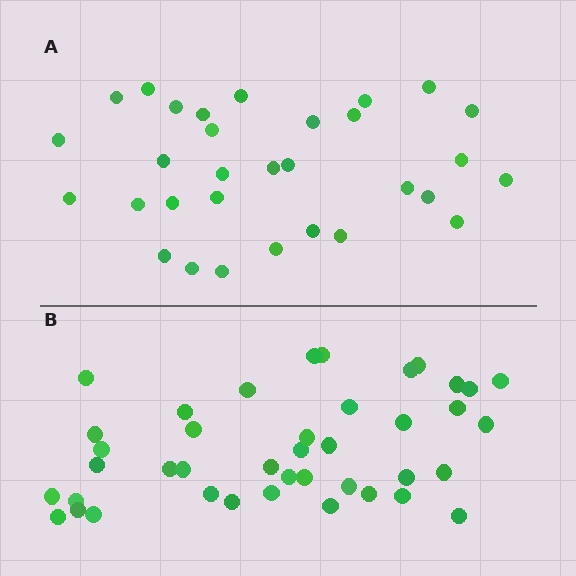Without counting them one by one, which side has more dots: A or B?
Region B (the bottom region) has more dots.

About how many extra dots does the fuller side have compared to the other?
Region B has roughly 10 or so more dots than region A.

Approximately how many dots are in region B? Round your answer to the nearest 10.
About 40 dots. (The exact count is 41, which rounds to 40.)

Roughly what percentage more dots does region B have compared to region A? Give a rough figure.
About 30% more.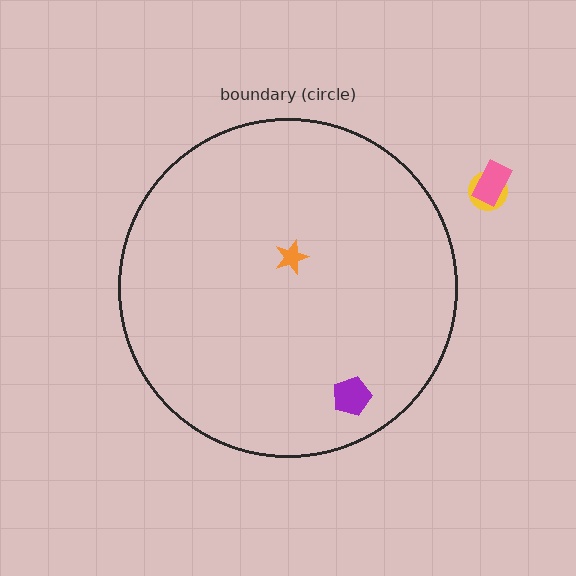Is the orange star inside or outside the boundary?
Inside.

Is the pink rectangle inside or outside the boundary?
Outside.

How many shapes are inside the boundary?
2 inside, 2 outside.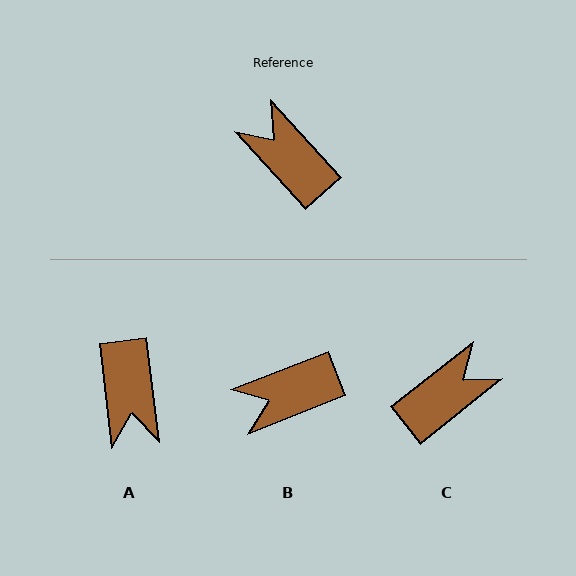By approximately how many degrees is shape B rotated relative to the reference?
Approximately 69 degrees counter-clockwise.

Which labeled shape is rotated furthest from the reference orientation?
A, about 145 degrees away.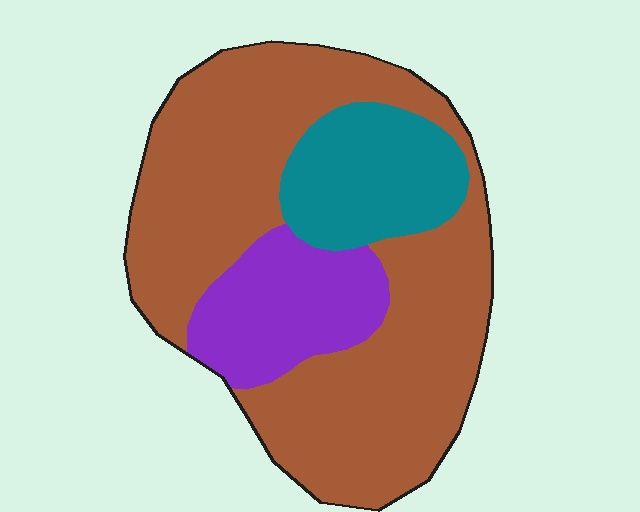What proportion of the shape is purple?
Purple takes up about one sixth (1/6) of the shape.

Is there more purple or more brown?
Brown.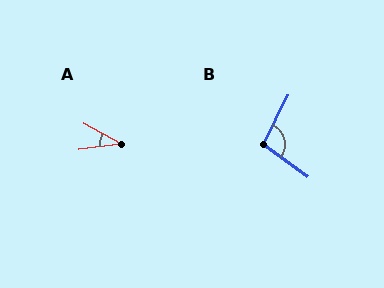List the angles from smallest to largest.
A (35°), B (100°).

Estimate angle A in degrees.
Approximately 35 degrees.